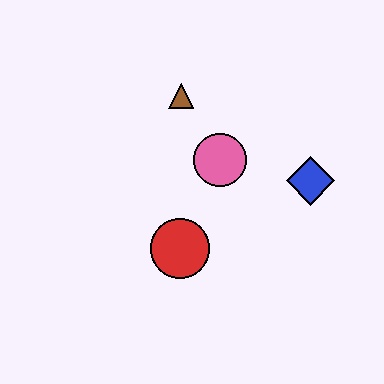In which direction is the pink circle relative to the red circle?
The pink circle is above the red circle.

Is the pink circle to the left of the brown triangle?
No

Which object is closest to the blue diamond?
The pink circle is closest to the blue diamond.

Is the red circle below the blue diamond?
Yes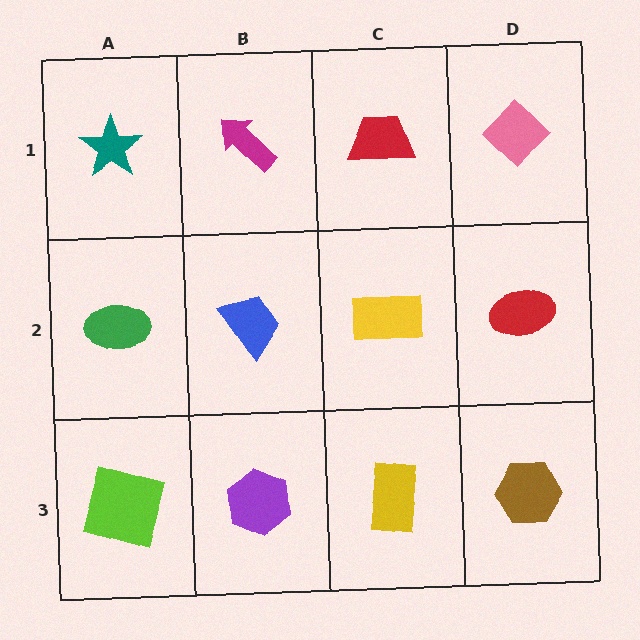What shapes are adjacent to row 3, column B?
A blue trapezoid (row 2, column B), a lime square (row 3, column A), a yellow rectangle (row 3, column C).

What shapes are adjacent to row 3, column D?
A red ellipse (row 2, column D), a yellow rectangle (row 3, column C).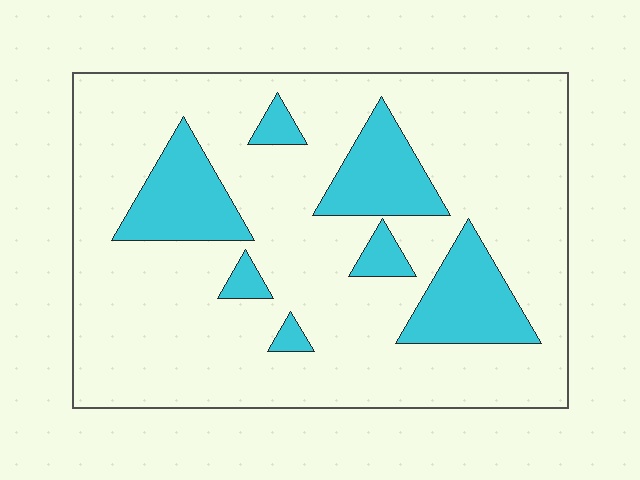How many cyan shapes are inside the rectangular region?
7.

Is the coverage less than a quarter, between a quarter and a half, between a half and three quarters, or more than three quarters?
Less than a quarter.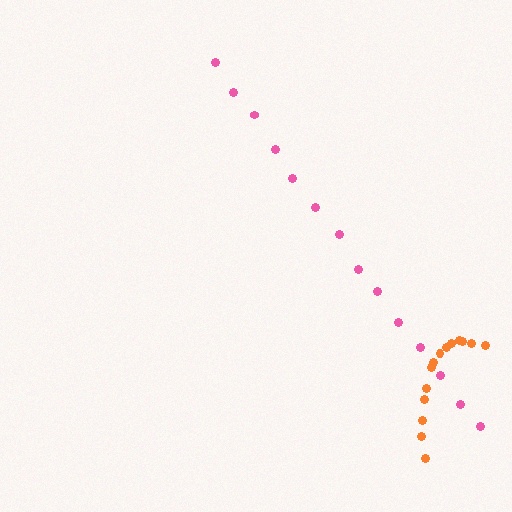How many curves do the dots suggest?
There are 2 distinct paths.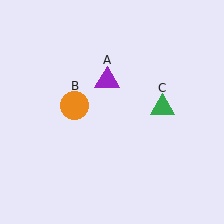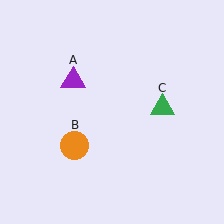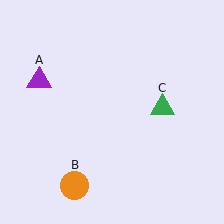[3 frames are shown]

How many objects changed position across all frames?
2 objects changed position: purple triangle (object A), orange circle (object B).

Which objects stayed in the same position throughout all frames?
Green triangle (object C) remained stationary.